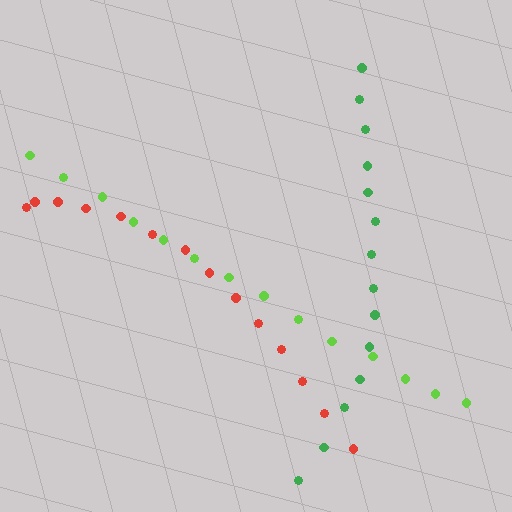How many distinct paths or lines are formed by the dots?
There are 3 distinct paths.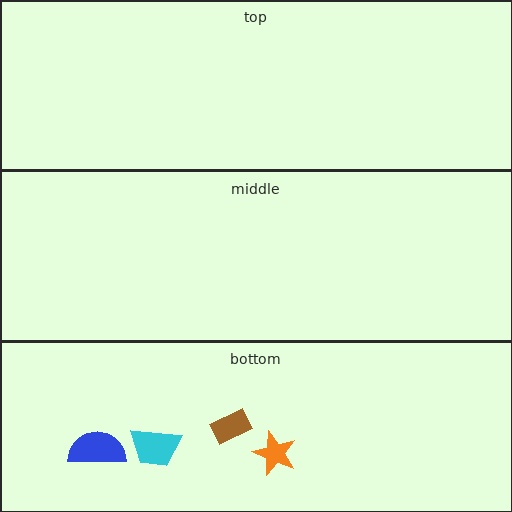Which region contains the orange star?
The bottom region.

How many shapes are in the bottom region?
4.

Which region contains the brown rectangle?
The bottom region.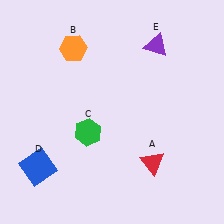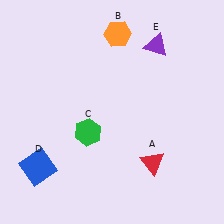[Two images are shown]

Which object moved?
The orange hexagon (B) moved right.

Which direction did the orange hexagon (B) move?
The orange hexagon (B) moved right.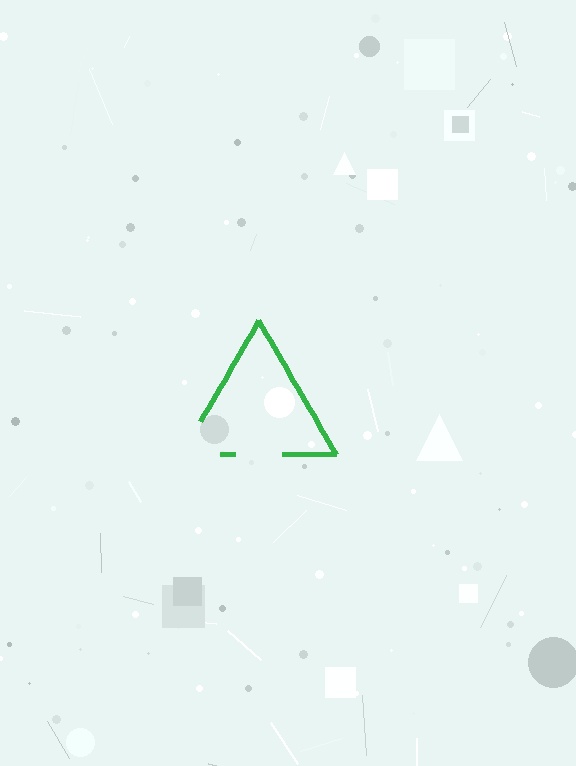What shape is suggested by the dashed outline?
The dashed outline suggests a triangle.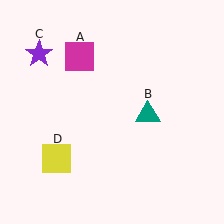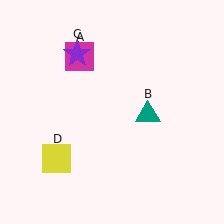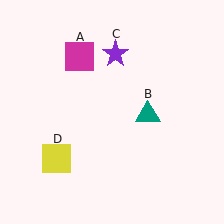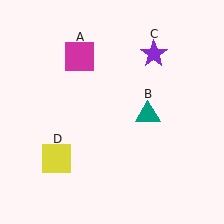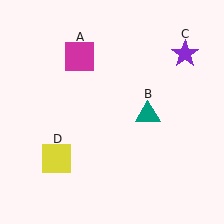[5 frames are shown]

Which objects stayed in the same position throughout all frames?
Magenta square (object A) and teal triangle (object B) and yellow square (object D) remained stationary.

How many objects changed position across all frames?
1 object changed position: purple star (object C).